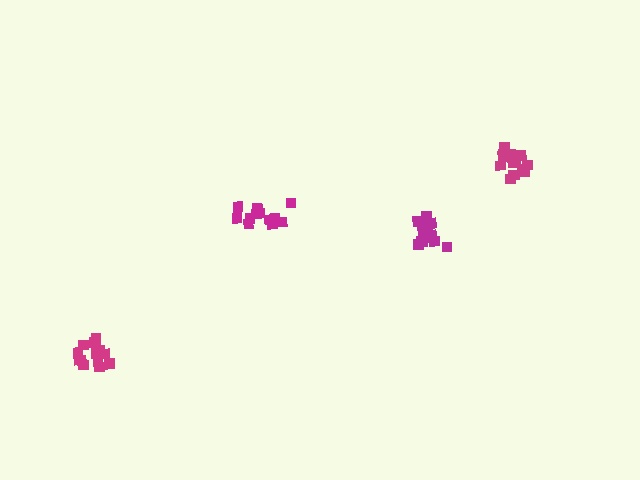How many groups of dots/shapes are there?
There are 4 groups.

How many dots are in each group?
Group 1: 15 dots, Group 2: 14 dots, Group 3: 20 dots, Group 4: 15 dots (64 total).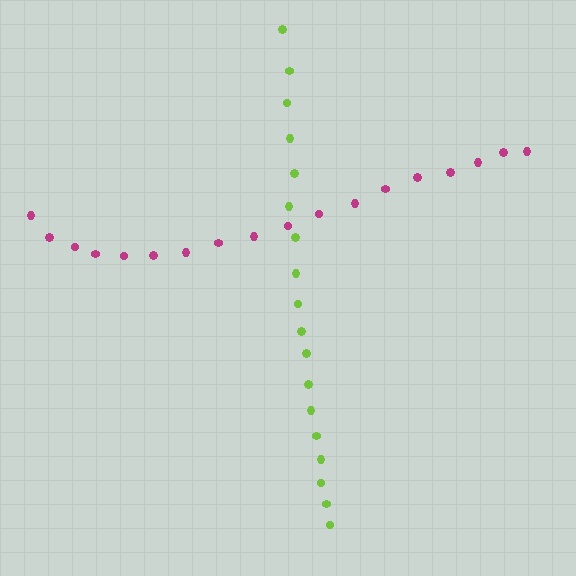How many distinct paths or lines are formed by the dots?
There are 2 distinct paths.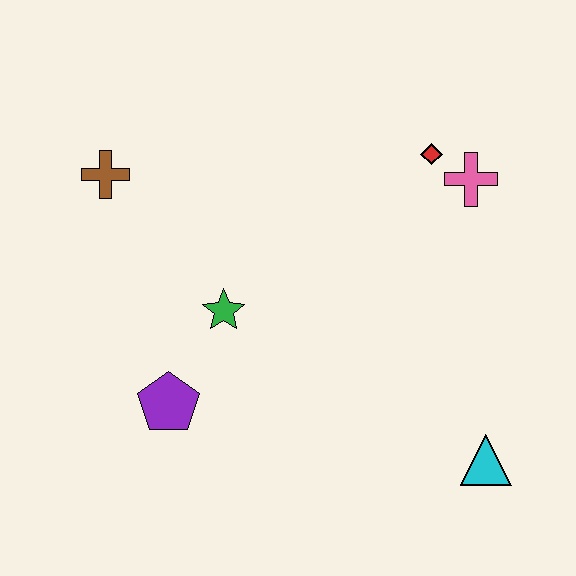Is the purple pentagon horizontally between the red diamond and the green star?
No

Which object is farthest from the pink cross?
The purple pentagon is farthest from the pink cross.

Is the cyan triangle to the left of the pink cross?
No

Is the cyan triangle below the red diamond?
Yes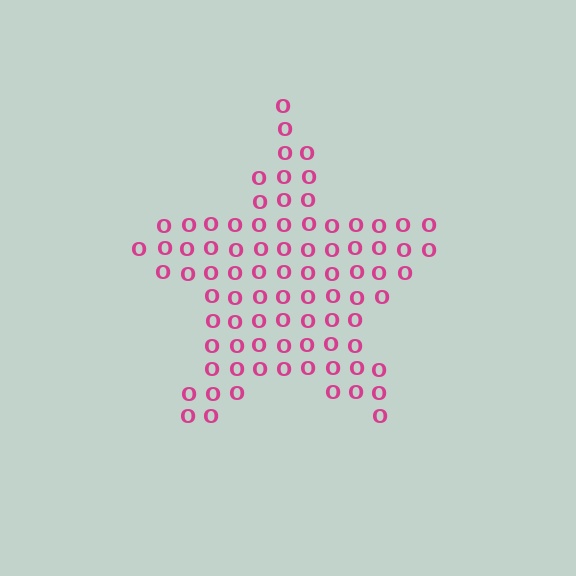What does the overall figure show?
The overall figure shows a star.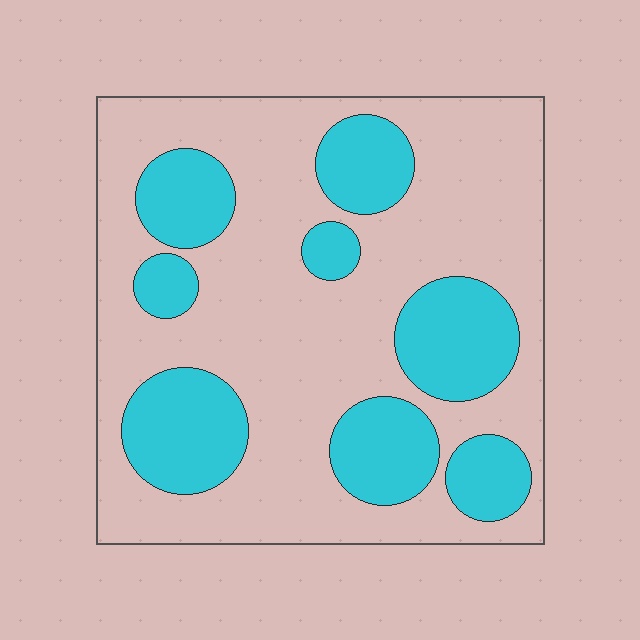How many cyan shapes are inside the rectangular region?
8.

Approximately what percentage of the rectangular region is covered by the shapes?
Approximately 30%.